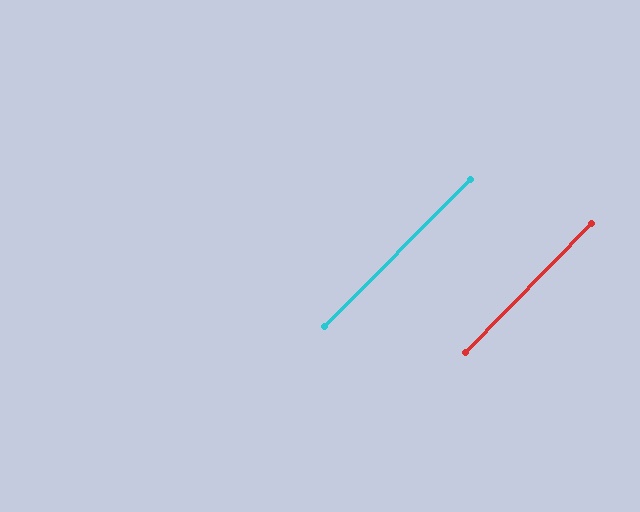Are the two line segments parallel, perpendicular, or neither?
Parallel — their directions differ by only 0.5°.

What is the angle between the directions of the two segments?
Approximately 0 degrees.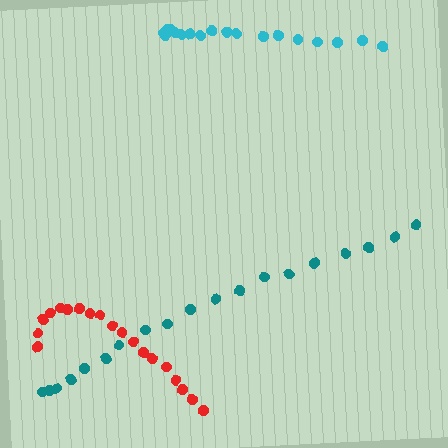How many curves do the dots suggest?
There are 3 distinct paths.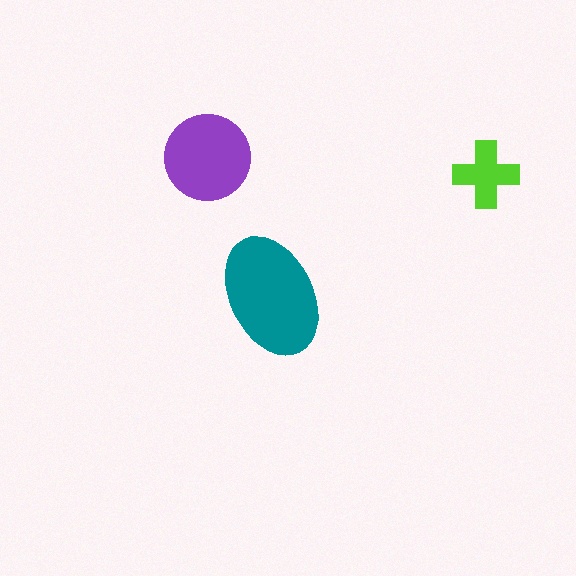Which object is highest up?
The purple circle is topmost.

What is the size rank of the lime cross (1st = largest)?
3rd.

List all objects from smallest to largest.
The lime cross, the purple circle, the teal ellipse.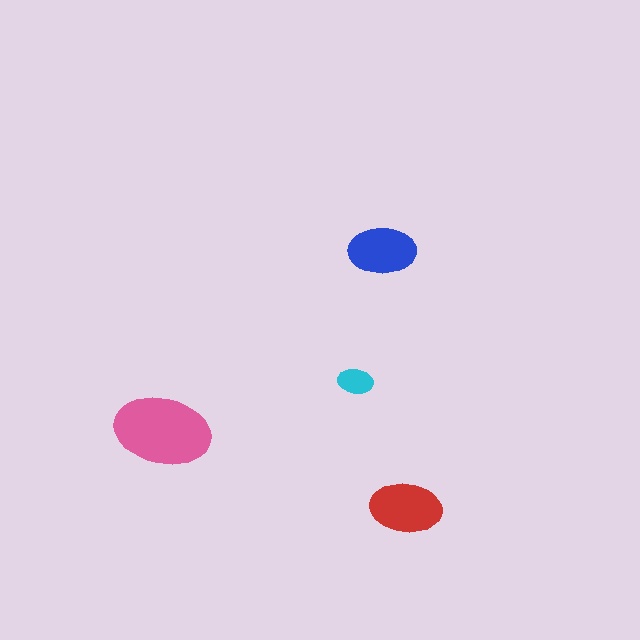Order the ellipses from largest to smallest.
the pink one, the red one, the blue one, the cyan one.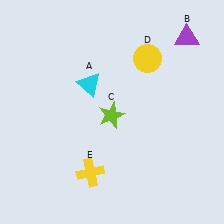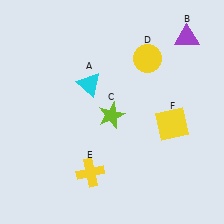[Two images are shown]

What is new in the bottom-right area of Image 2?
A yellow square (F) was added in the bottom-right area of Image 2.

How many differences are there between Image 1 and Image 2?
There is 1 difference between the two images.